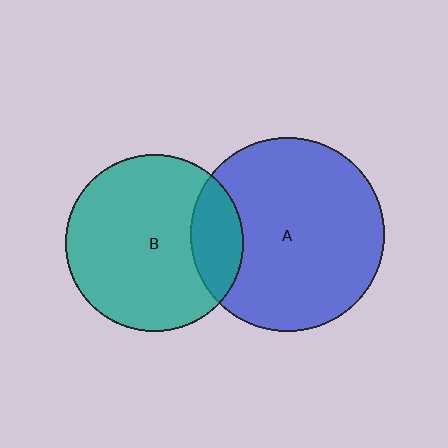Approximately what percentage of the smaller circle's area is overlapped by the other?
Approximately 20%.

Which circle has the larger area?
Circle A (blue).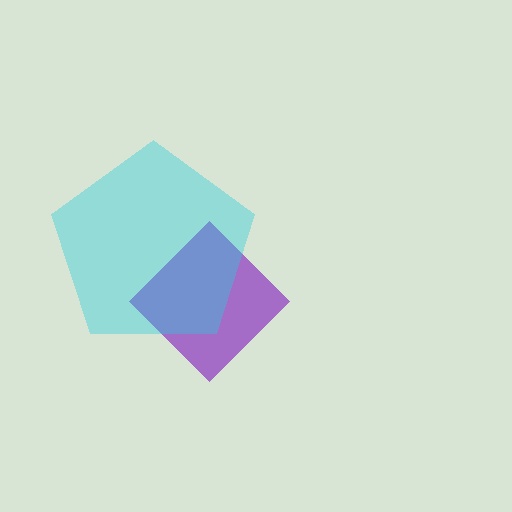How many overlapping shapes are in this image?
There are 2 overlapping shapes in the image.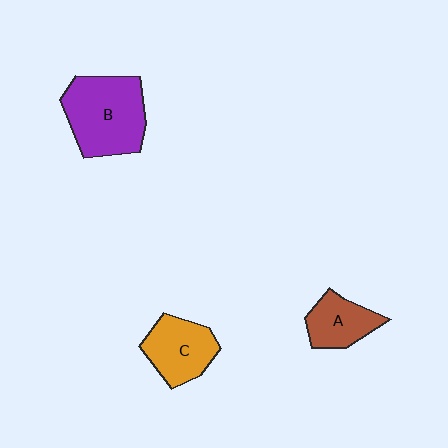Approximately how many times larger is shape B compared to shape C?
Approximately 1.5 times.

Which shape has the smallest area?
Shape A (brown).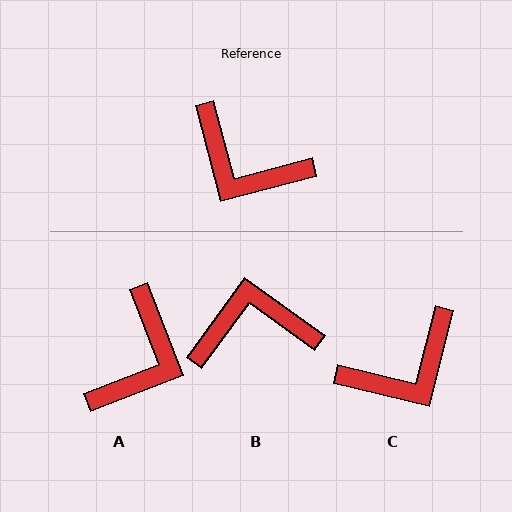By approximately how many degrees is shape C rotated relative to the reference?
Approximately 61 degrees counter-clockwise.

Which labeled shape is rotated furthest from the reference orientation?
B, about 141 degrees away.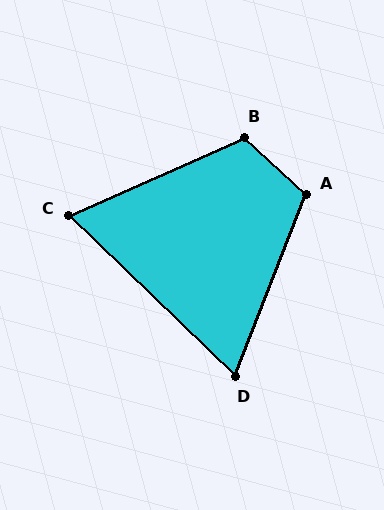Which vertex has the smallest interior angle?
D, at approximately 67 degrees.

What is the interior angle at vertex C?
Approximately 68 degrees (acute).